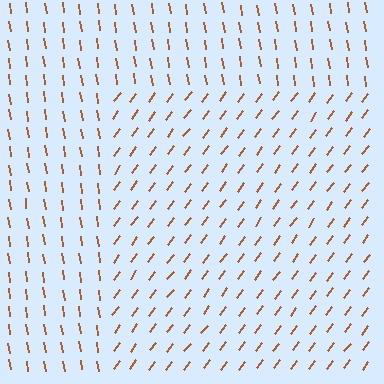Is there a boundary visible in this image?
Yes, there is a texture boundary formed by a change in line orientation.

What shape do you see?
I see a rectangle.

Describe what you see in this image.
The image is filled with small brown line segments. A rectangle region in the image has lines oriented differently from the surrounding lines, creating a visible texture boundary.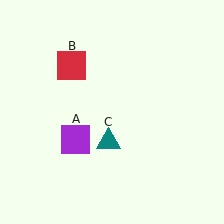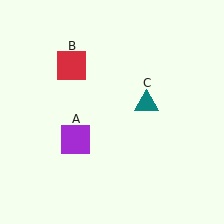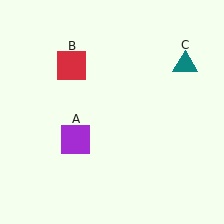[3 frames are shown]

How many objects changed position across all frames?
1 object changed position: teal triangle (object C).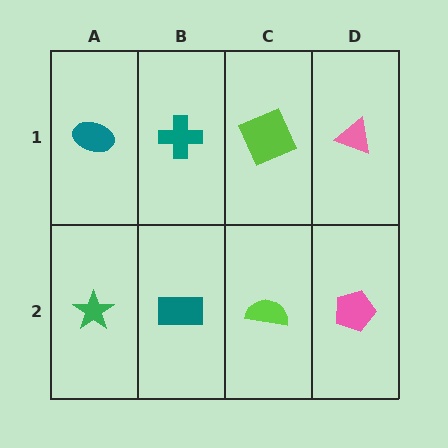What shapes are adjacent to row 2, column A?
A teal ellipse (row 1, column A), a teal rectangle (row 2, column B).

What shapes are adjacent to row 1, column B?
A teal rectangle (row 2, column B), a teal ellipse (row 1, column A), a lime square (row 1, column C).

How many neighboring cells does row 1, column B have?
3.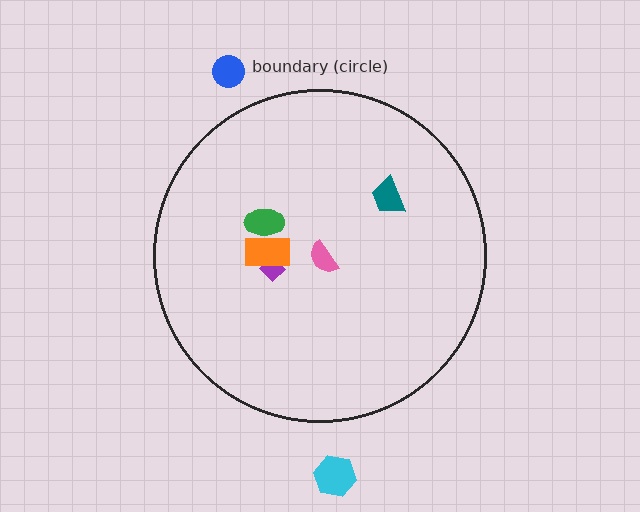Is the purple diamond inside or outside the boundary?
Inside.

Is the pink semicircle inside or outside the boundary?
Inside.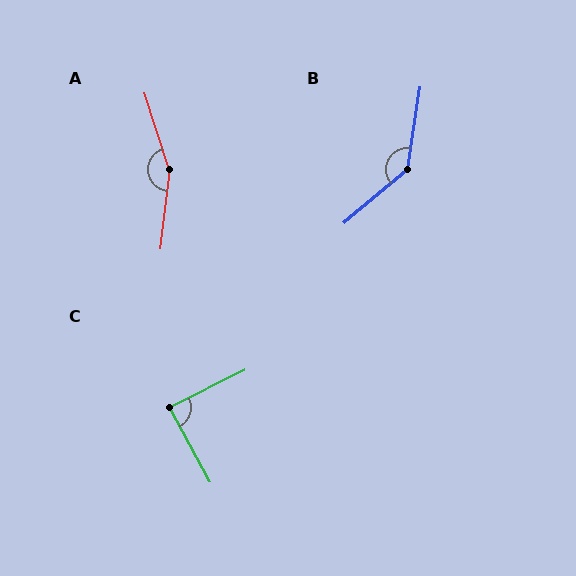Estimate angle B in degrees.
Approximately 139 degrees.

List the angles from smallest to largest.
C (88°), B (139°), A (156°).